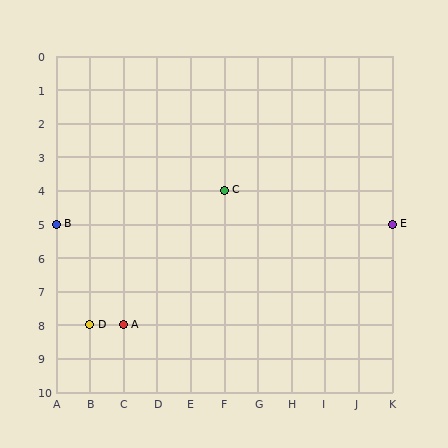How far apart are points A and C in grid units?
Points A and C are 3 columns and 4 rows apart (about 5.0 grid units diagonally).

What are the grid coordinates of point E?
Point E is at grid coordinates (K, 5).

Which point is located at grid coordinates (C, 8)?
Point A is at (C, 8).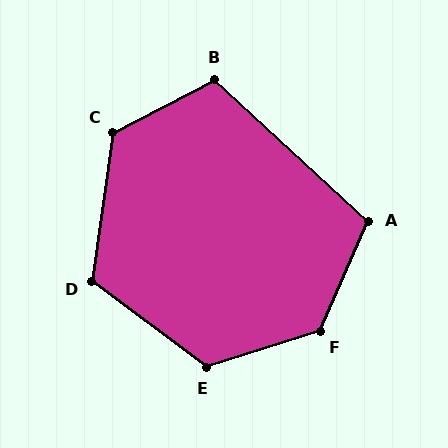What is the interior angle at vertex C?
Approximately 125 degrees (obtuse).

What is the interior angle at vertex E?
Approximately 126 degrees (obtuse).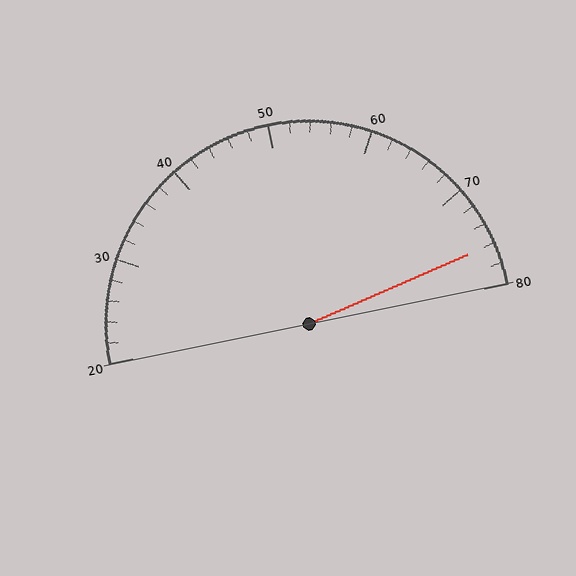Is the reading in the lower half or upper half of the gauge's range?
The reading is in the upper half of the range (20 to 80).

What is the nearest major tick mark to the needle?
The nearest major tick mark is 80.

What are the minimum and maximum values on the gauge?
The gauge ranges from 20 to 80.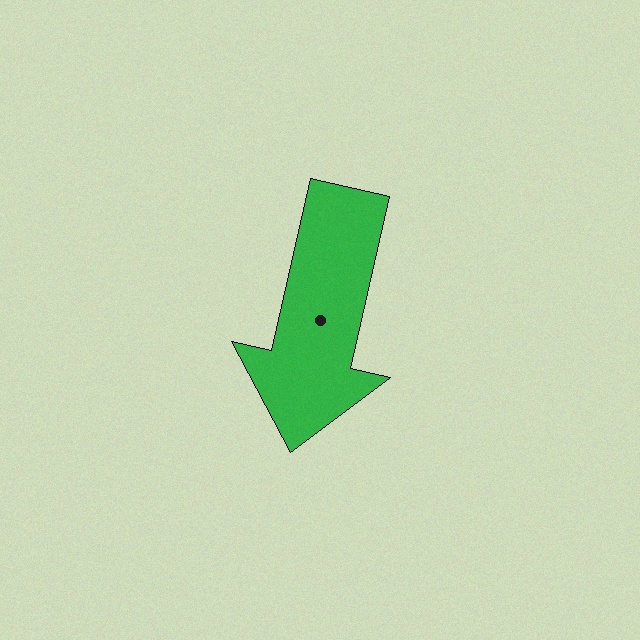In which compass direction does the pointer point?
South.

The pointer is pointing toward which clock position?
Roughly 6 o'clock.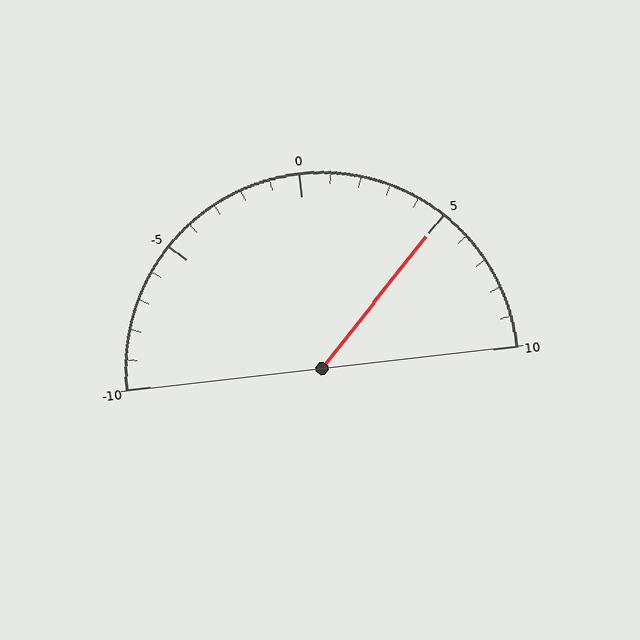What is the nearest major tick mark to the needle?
The nearest major tick mark is 5.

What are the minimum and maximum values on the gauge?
The gauge ranges from -10 to 10.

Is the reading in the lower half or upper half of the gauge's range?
The reading is in the upper half of the range (-10 to 10).